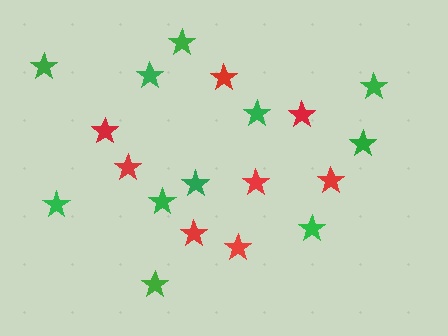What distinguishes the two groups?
There are 2 groups: one group of red stars (8) and one group of green stars (11).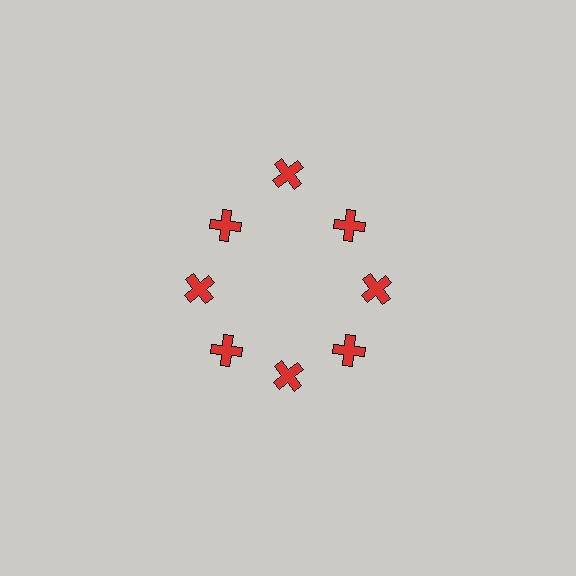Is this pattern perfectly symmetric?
No. The 8 red crosses are arranged in a ring, but one element near the 12 o'clock position is pushed outward from the center, breaking the 8-fold rotational symmetry.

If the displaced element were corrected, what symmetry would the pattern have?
It would have 8-fold rotational symmetry — the pattern would map onto itself every 45 degrees.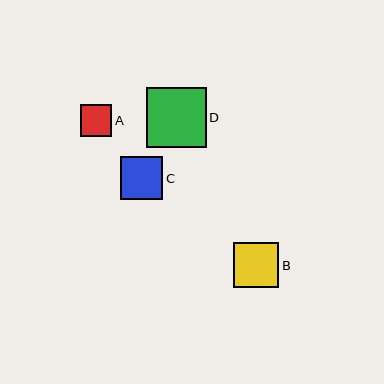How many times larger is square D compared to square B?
Square D is approximately 1.3 times the size of square B.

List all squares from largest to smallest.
From largest to smallest: D, B, C, A.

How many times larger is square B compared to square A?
Square B is approximately 1.4 times the size of square A.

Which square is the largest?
Square D is the largest with a size of approximately 60 pixels.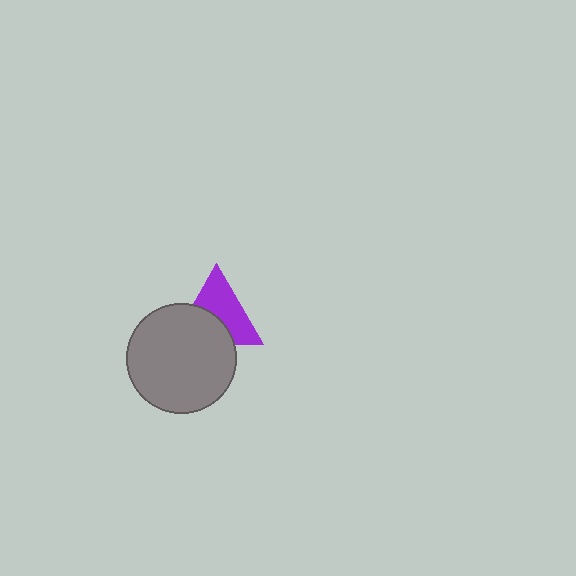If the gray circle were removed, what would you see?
You would see the complete purple triangle.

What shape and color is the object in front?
The object in front is a gray circle.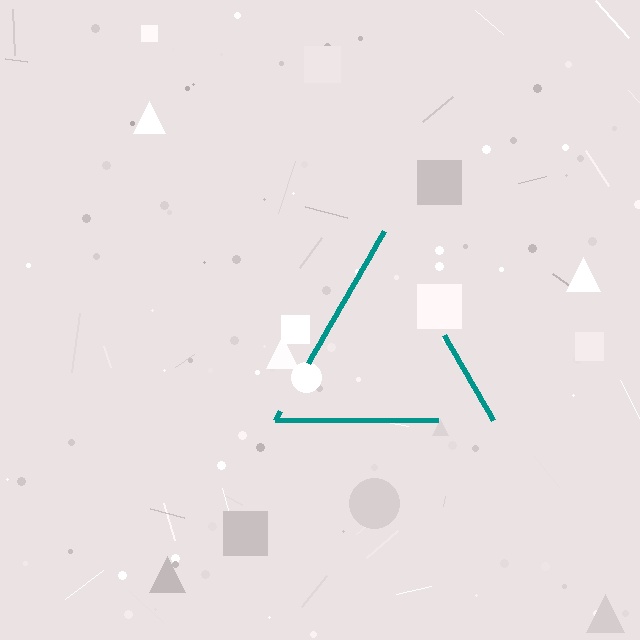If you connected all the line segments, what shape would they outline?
They would outline a triangle.